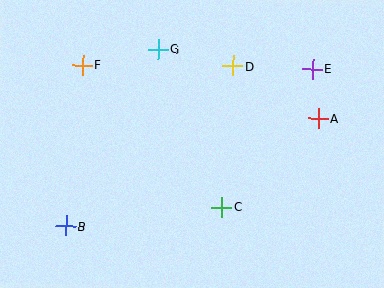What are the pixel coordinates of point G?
Point G is at (158, 49).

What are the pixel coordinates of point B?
Point B is at (66, 226).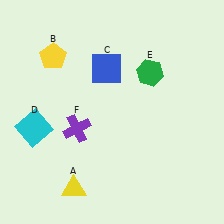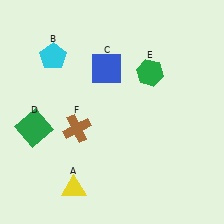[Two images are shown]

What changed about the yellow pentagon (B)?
In Image 1, B is yellow. In Image 2, it changed to cyan.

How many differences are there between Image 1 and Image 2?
There are 3 differences between the two images.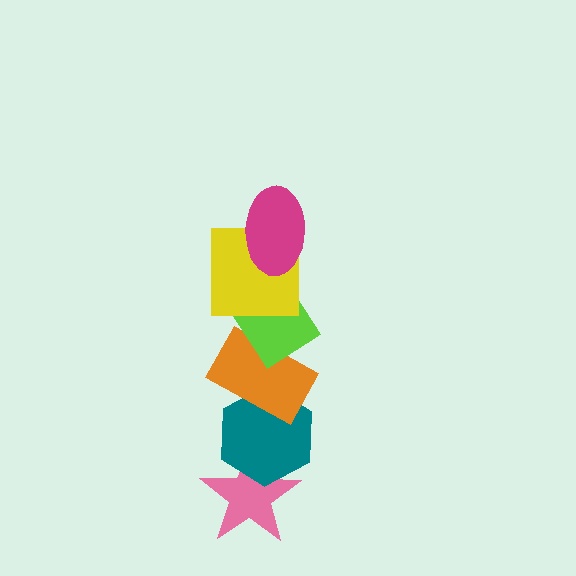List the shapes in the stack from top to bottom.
From top to bottom: the magenta ellipse, the yellow square, the lime diamond, the orange rectangle, the teal hexagon, the pink star.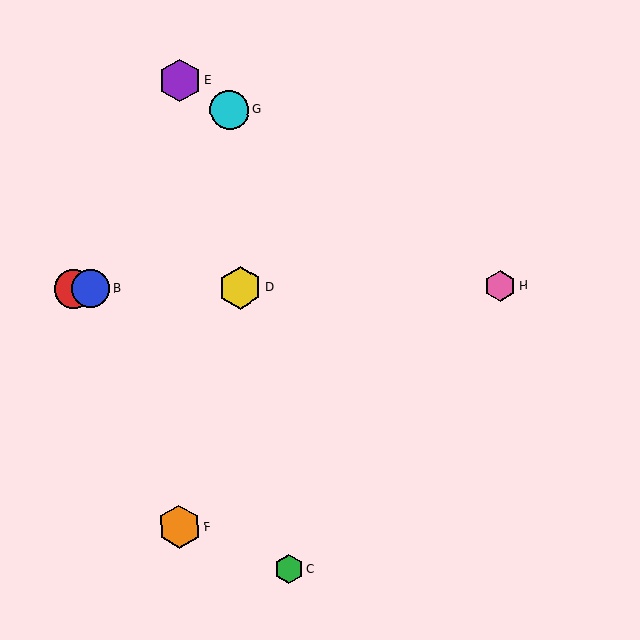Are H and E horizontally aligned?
No, H is at y≈285 and E is at y≈81.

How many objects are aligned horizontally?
4 objects (A, B, D, H) are aligned horizontally.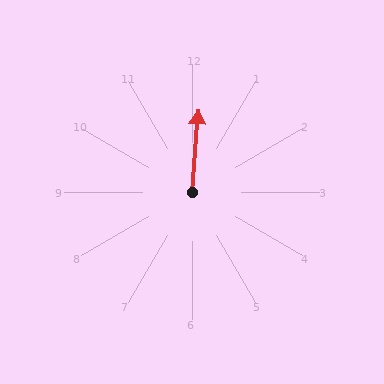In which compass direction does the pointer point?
North.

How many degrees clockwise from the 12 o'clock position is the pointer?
Approximately 4 degrees.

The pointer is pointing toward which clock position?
Roughly 12 o'clock.